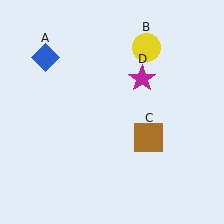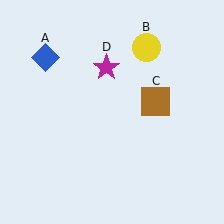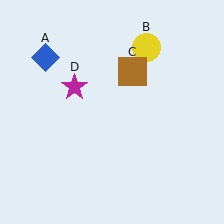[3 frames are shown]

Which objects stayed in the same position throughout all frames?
Blue diamond (object A) and yellow circle (object B) remained stationary.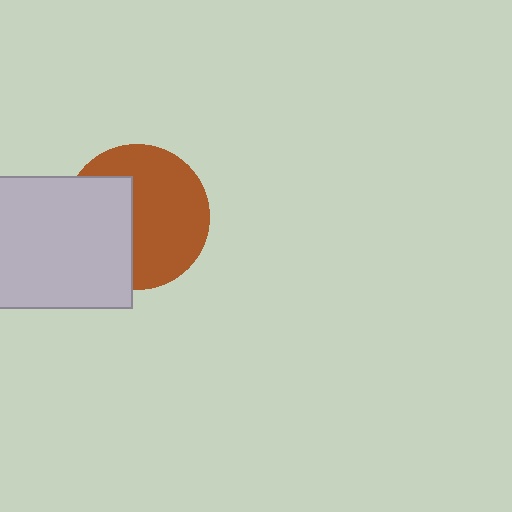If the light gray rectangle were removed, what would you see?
You would see the complete brown circle.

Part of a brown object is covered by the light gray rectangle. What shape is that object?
It is a circle.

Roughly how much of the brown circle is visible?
About half of it is visible (roughly 60%).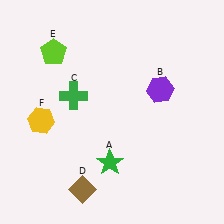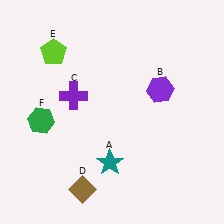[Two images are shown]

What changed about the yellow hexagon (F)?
In Image 1, F is yellow. In Image 2, it changed to green.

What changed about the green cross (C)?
In Image 1, C is green. In Image 2, it changed to purple.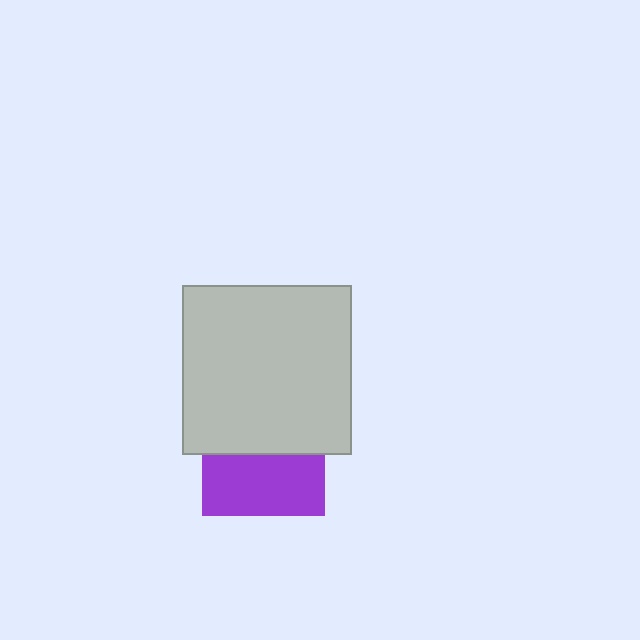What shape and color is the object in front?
The object in front is a light gray square.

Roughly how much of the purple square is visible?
About half of it is visible (roughly 49%).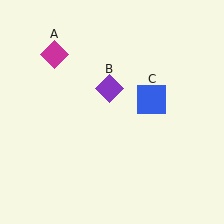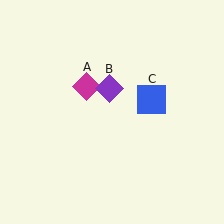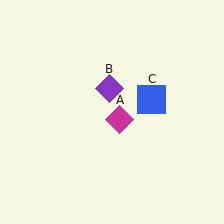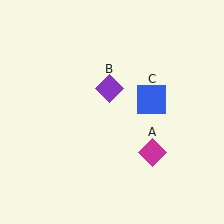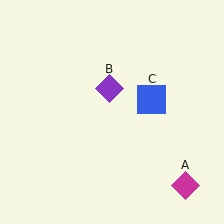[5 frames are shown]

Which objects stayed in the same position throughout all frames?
Purple diamond (object B) and blue square (object C) remained stationary.